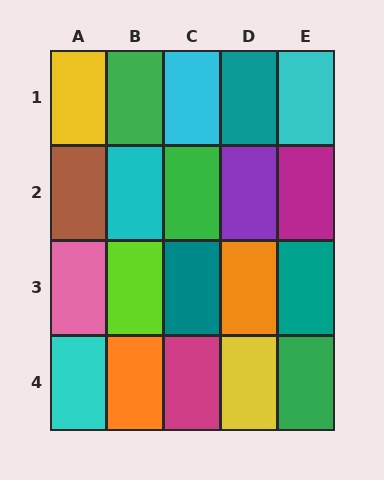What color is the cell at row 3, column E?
Teal.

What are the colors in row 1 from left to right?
Yellow, green, cyan, teal, cyan.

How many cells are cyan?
4 cells are cyan.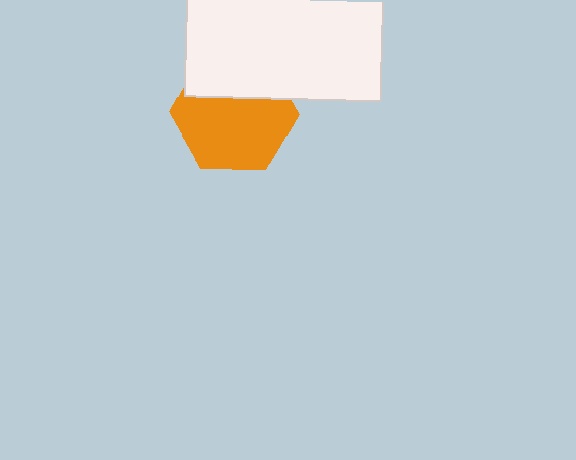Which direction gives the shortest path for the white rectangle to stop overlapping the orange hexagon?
Moving up gives the shortest separation.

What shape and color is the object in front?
The object in front is a white rectangle.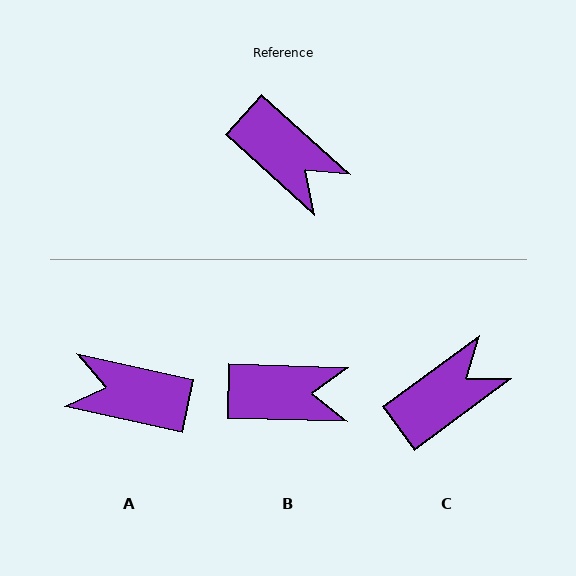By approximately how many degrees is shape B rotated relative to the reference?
Approximately 40 degrees counter-clockwise.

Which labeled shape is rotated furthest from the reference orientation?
A, about 150 degrees away.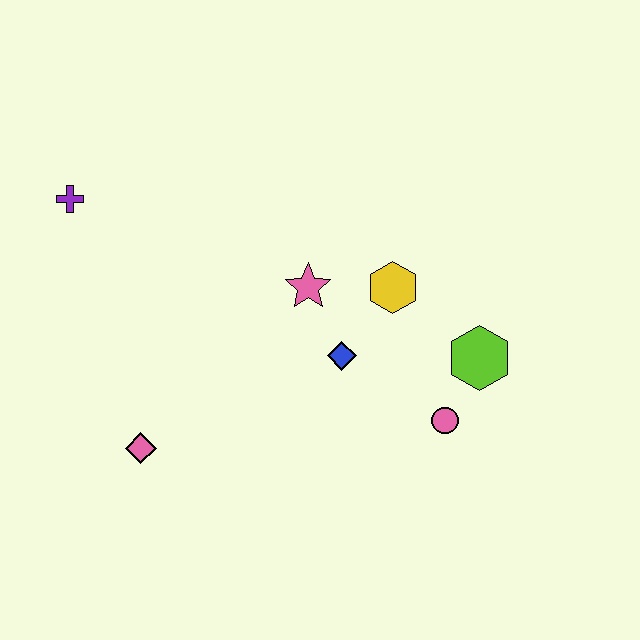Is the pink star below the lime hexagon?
No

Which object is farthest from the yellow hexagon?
The purple cross is farthest from the yellow hexagon.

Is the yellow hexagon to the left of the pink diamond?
No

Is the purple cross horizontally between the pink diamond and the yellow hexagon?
No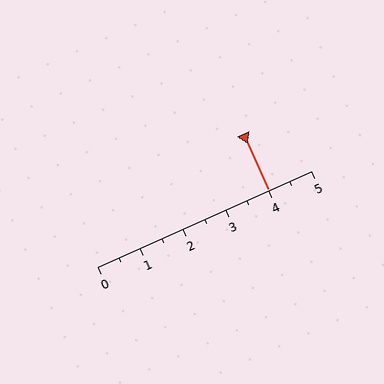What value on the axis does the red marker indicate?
The marker indicates approximately 4.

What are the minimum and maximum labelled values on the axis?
The axis runs from 0 to 5.